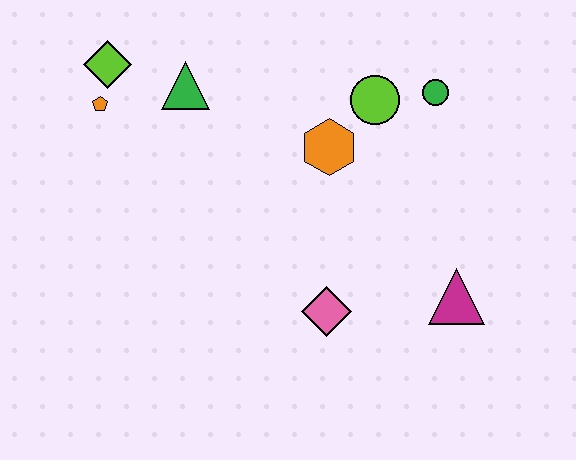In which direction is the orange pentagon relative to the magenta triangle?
The orange pentagon is to the left of the magenta triangle.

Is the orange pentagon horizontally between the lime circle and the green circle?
No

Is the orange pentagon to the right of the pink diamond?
No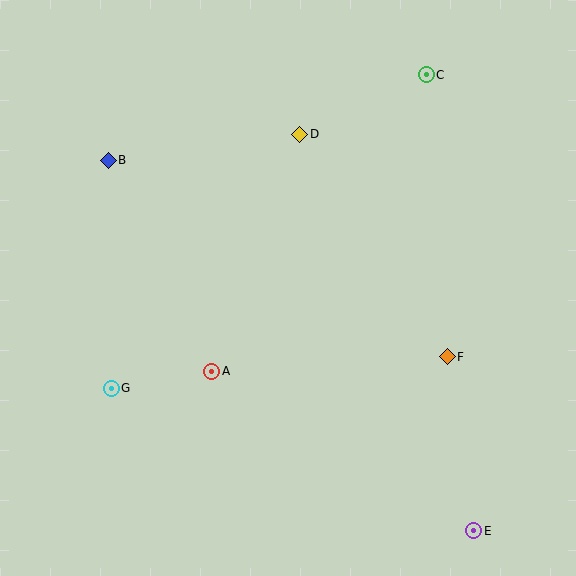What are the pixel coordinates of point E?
Point E is at (474, 531).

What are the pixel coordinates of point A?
Point A is at (212, 371).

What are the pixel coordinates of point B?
Point B is at (108, 160).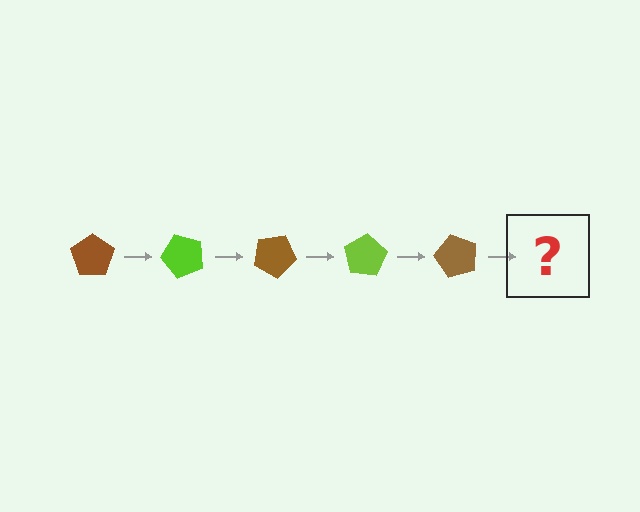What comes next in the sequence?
The next element should be a lime pentagon, rotated 250 degrees from the start.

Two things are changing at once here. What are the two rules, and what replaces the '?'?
The two rules are that it rotates 50 degrees each step and the color cycles through brown and lime. The '?' should be a lime pentagon, rotated 250 degrees from the start.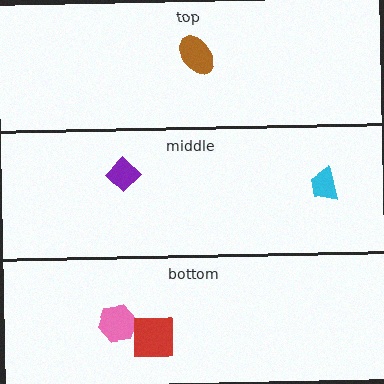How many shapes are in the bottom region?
2.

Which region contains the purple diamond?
The middle region.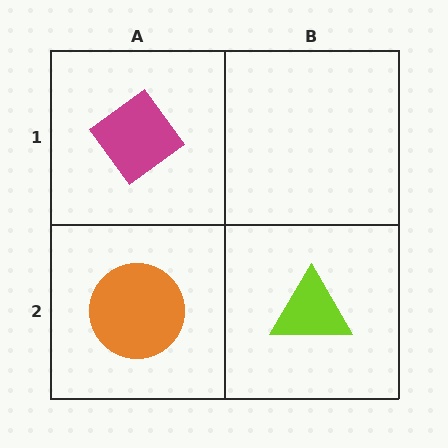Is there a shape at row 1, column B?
No, that cell is empty.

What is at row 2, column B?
A lime triangle.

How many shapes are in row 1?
1 shape.